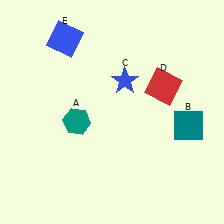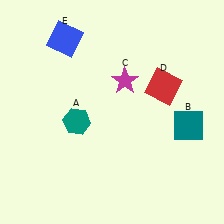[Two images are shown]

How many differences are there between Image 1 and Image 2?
There is 1 difference between the two images.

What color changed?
The star (C) changed from blue in Image 1 to magenta in Image 2.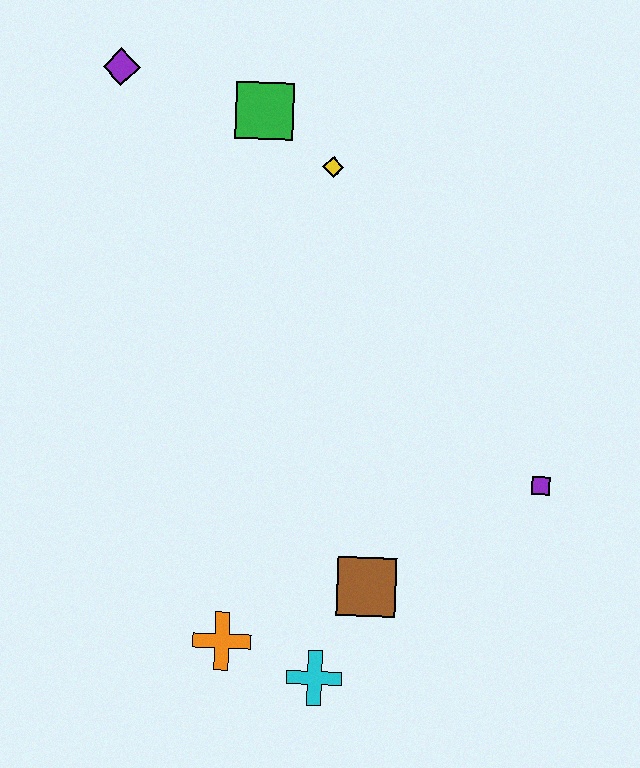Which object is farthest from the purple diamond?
The cyan cross is farthest from the purple diamond.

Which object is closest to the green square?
The yellow diamond is closest to the green square.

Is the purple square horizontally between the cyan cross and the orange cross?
No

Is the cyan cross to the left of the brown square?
Yes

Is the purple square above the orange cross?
Yes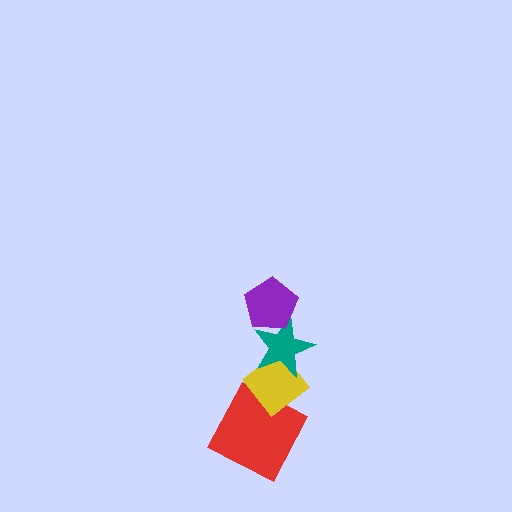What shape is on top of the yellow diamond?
The teal star is on top of the yellow diamond.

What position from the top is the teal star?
The teal star is 2nd from the top.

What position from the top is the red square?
The red square is 4th from the top.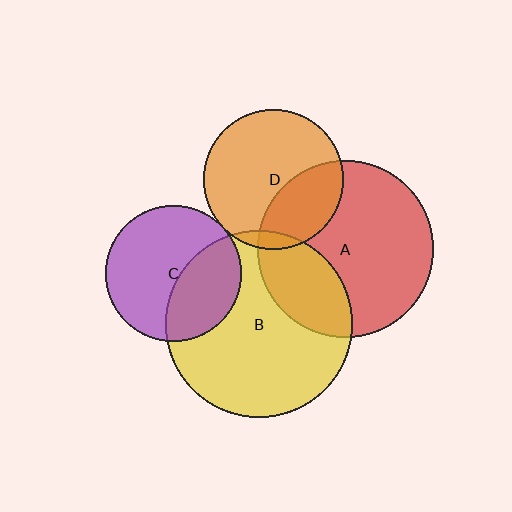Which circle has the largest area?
Circle B (yellow).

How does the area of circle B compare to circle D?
Approximately 1.8 times.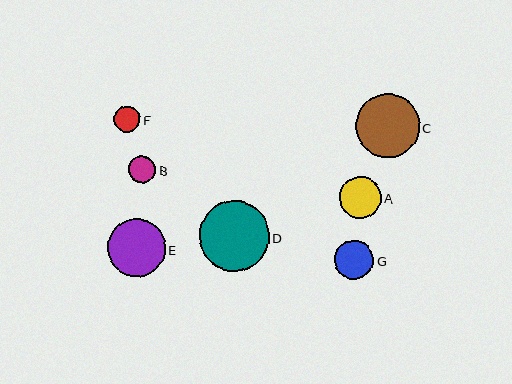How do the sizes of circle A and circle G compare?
Circle A and circle G are approximately the same size.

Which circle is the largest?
Circle D is the largest with a size of approximately 70 pixels.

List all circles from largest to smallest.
From largest to smallest: D, C, E, A, G, B, F.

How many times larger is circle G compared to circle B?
Circle G is approximately 1.4 times the size of circle B.